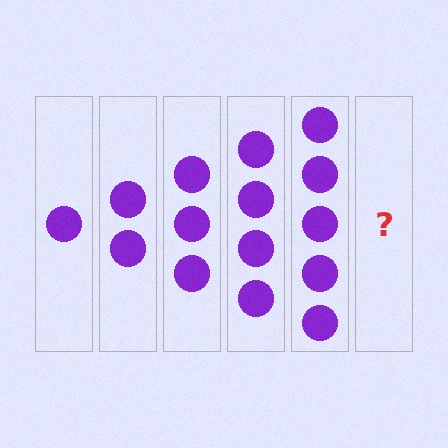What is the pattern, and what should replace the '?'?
The pattern is that each step adds one more circle. The '?' should be 6 circles.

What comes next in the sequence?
The next element should be 6 circles.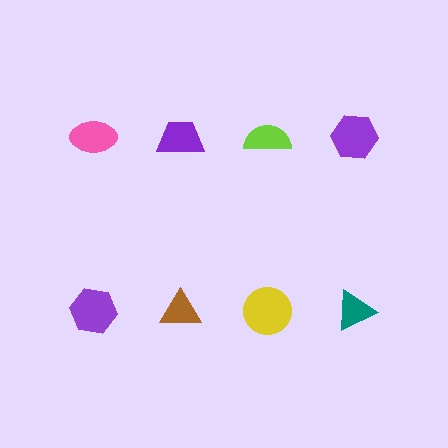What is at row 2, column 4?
A teal triangle.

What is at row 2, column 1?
A purple hexagon.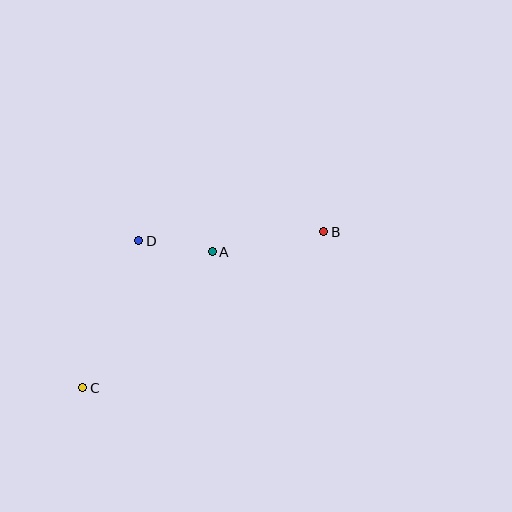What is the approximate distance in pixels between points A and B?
The distance between A and B is approximately 114 pixels.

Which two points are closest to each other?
Points A and D are closest to each other.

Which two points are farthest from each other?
Points B and C are farthest from each other.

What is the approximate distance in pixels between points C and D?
The distance between C and D is approximately 157 pixels.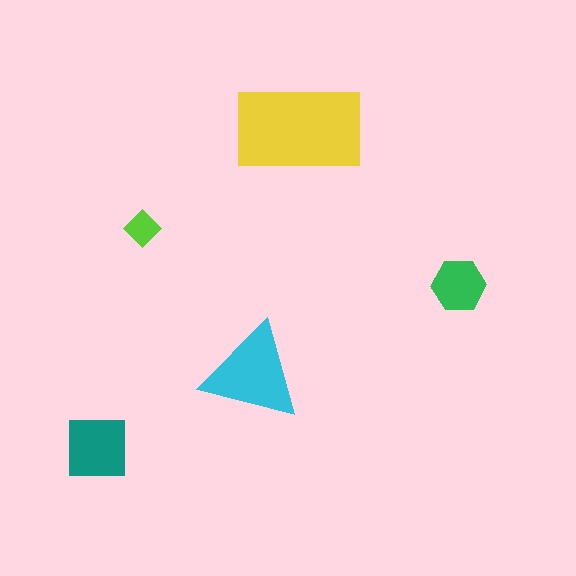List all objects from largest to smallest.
The yellow rectangle, the cyan triangle, the teal square, the green hexagon, the lime diamond.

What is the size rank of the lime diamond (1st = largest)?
5th.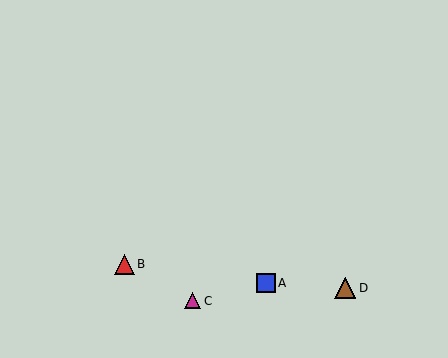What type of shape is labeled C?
Shape C is a magenta triangle.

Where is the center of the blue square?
The center of the blue square is at (266, 283).